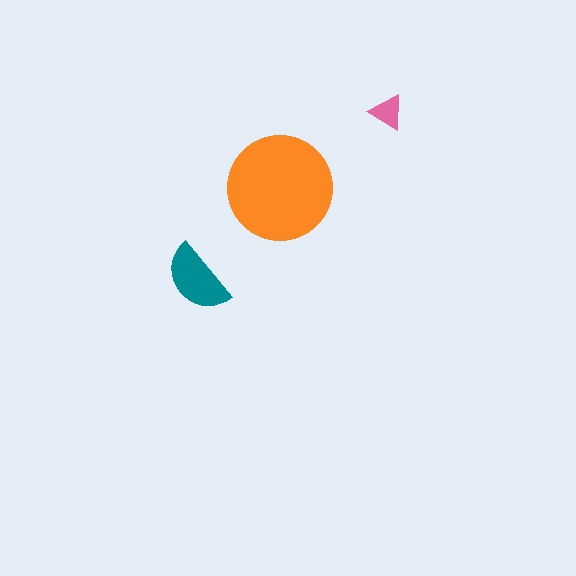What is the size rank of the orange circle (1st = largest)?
1st.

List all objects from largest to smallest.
The orange circle, the teal semicircle, the pink triangle.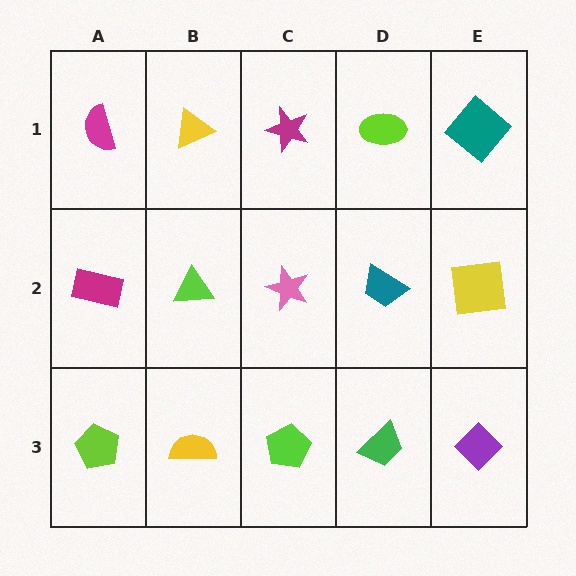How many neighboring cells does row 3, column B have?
3.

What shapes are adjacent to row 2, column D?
A lime ellipse (row 1, column D), a green trapezoid (row 3, column D), a pink star (row 2, column C), a yellow square (row 2, column E).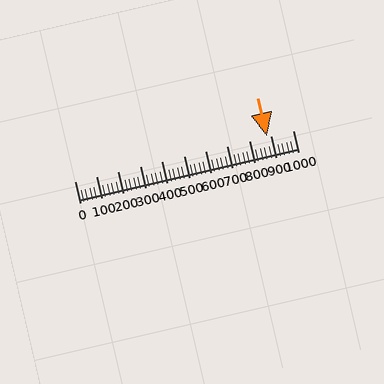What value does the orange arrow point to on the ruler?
The orange arrow points to approximately 883.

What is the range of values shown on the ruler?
The ruler shows values from 0 to 1000.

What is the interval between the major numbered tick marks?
The major tick marks are spaced 100 units apart.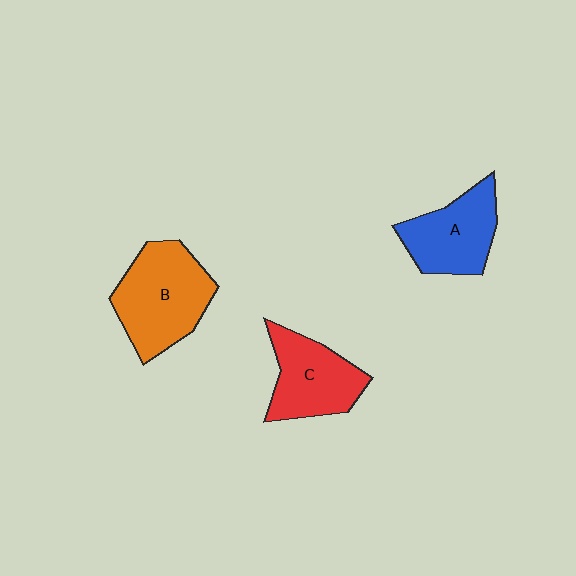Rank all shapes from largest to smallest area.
From largest to smallest: B (orange), C (red), A (blue).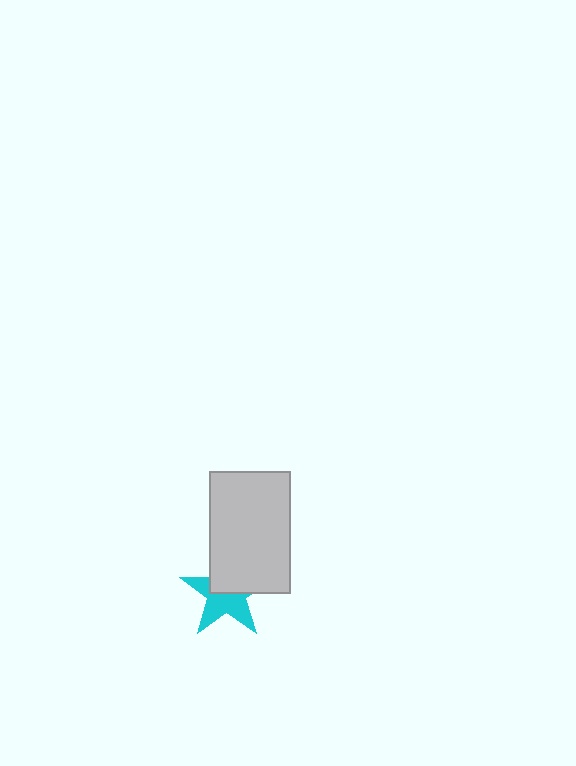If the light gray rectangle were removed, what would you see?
You would see the complete cyan star.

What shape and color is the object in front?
The object in front is a light gray rectangle.